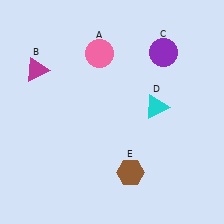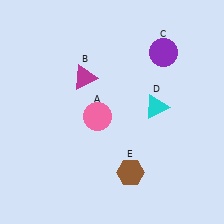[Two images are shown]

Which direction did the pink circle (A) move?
The pink circle (A) moved down.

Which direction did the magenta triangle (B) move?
The magenta triangle (B) moved right.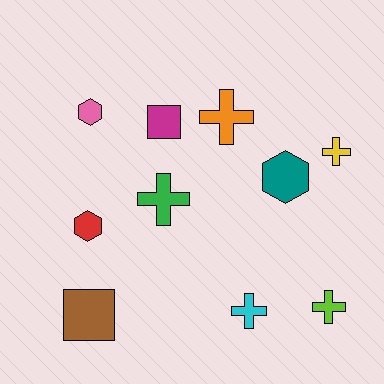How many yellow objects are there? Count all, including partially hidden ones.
There is 1 yellow object.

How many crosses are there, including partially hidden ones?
There are 5 crosses.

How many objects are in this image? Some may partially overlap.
There are 10 objects.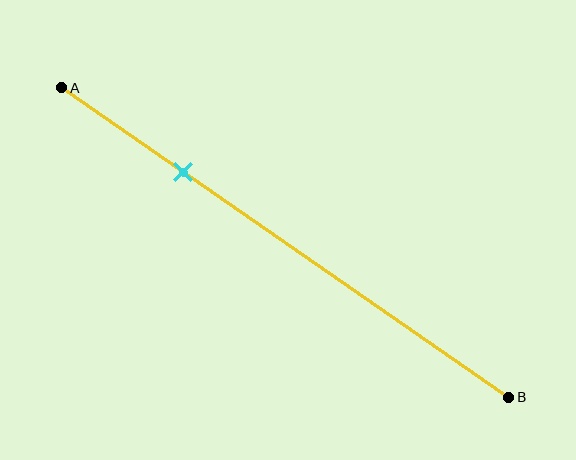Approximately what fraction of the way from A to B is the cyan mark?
The cyan mark is approximately 25% of the way from A to B.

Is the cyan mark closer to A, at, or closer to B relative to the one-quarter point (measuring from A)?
The cyan mark is approximately at the one-quarter point of segment AB.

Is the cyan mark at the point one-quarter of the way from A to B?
Yes, the mark is approximately at the one-quarter point.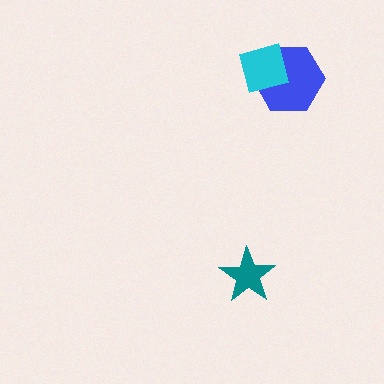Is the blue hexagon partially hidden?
Yes, it is partially covered by another shape.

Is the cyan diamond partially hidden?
No, no other shape covers it.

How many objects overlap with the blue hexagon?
1 object overlaps with the blue hexagon.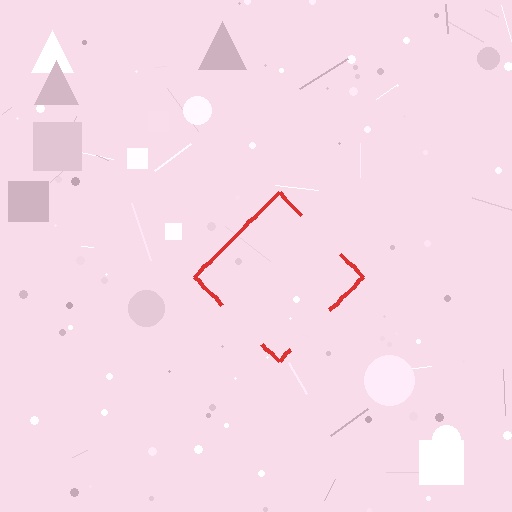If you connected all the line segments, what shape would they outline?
They would outline a diamond.